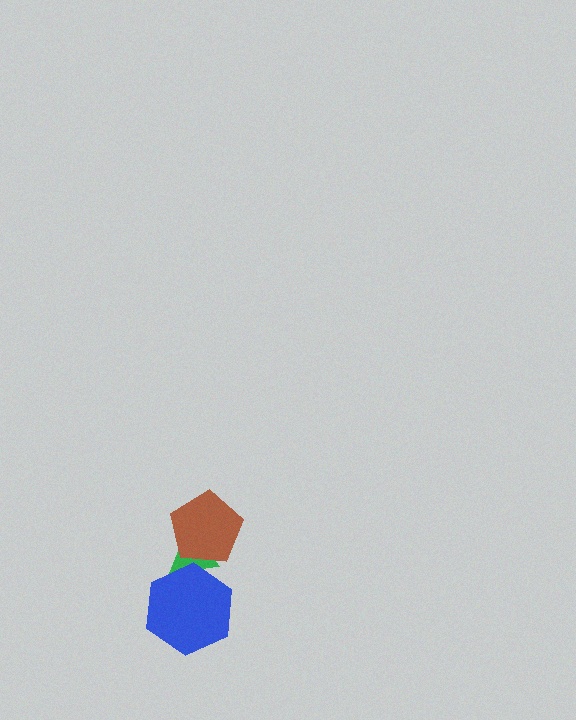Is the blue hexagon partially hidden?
No, no other shape covers it.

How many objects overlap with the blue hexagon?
1 object overlaps with the blue hexagon.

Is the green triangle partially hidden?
Yes, it is partially covered by another shape.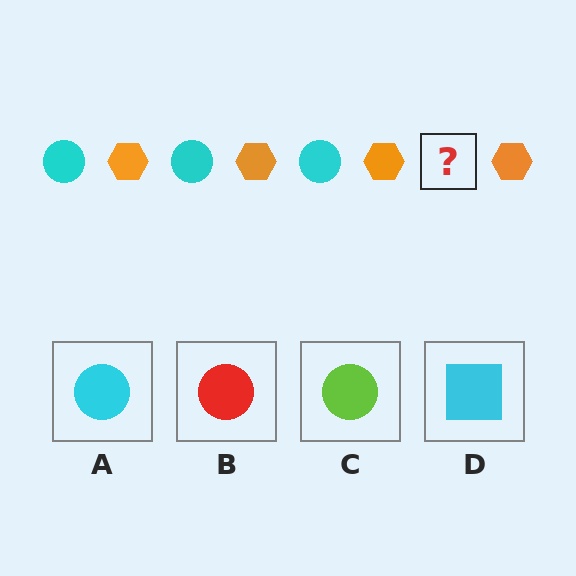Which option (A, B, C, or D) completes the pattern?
A.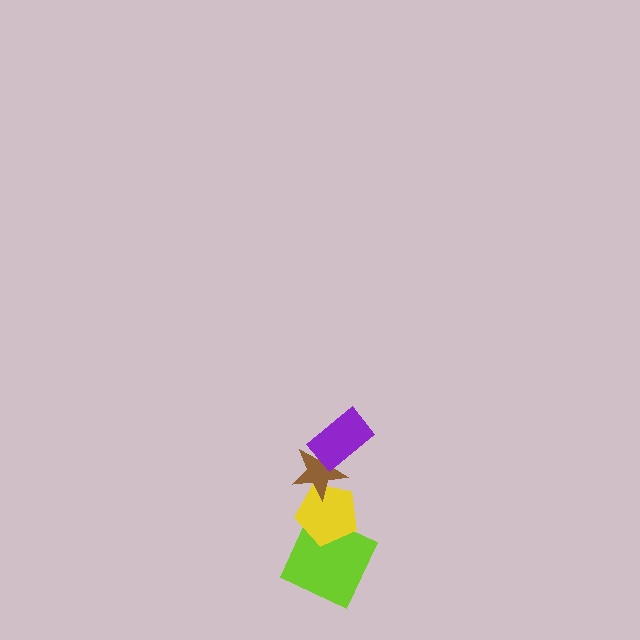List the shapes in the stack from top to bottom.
From top to bottom: the purple rectangle, the brown star, the yellow pentagon, the lime square.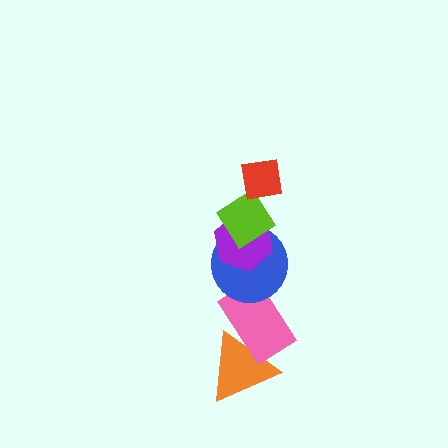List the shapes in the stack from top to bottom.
From top to bottom: the red square, the lime diamond, the purple hexagon, the blue circle, the pink rectangle, the orange triangle.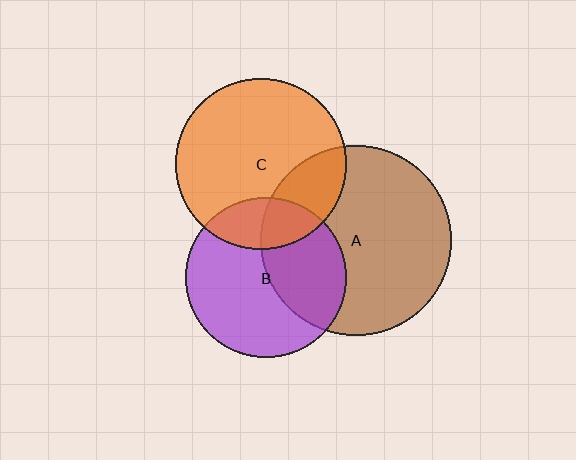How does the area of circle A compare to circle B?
Approximately 1.4 times.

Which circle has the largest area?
Circle A (brown).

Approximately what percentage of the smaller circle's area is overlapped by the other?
Approximately 40%.